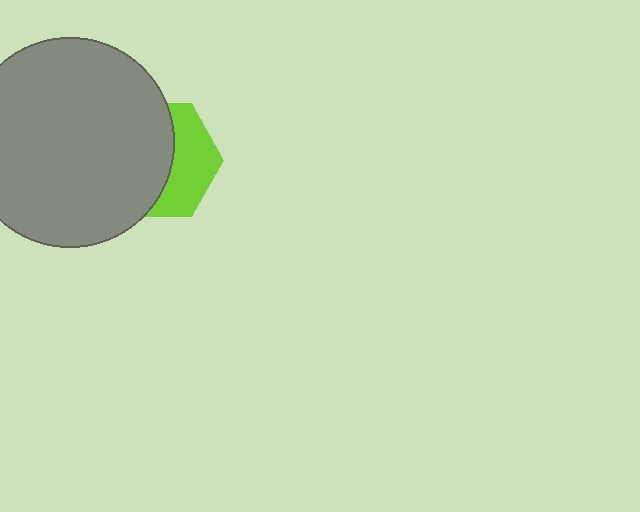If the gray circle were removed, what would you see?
You would see the complete lime hexagon.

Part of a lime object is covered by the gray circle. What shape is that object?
It is a hexagon.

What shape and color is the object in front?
The object in front is a gray circle.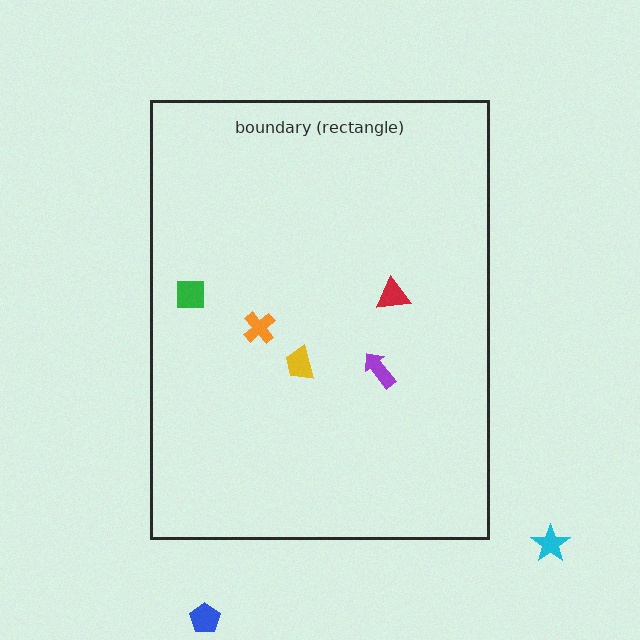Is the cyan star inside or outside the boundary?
Outside.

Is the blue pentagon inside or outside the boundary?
Outside.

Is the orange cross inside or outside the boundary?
Inside.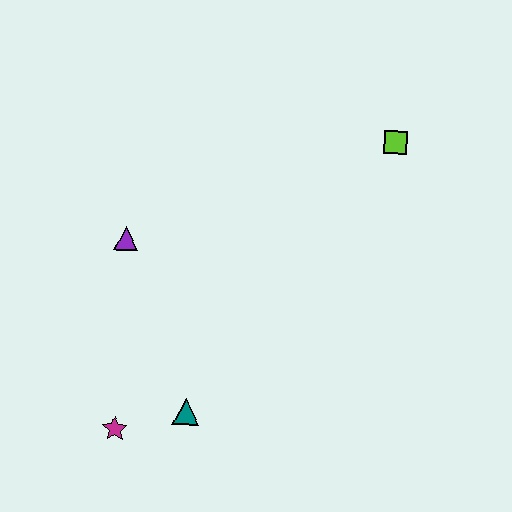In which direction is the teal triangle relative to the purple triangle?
The teal triangle is below the purple triangle.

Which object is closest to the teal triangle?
The magenta star is closest to the teal triangle.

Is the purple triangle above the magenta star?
Yes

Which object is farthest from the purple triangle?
The lime square is farthest from the purple triangle.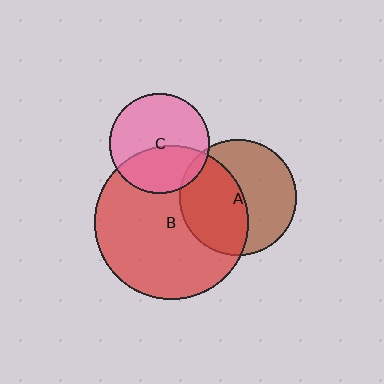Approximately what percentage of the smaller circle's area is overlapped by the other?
Approximately 50%.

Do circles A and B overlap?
Yes.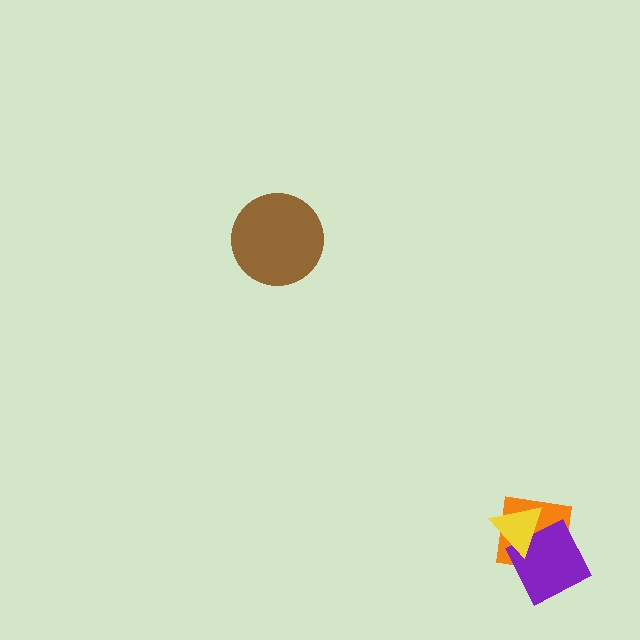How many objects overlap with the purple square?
2 objects overlap with the purple square.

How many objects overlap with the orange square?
2 objects overlap with the orange square.